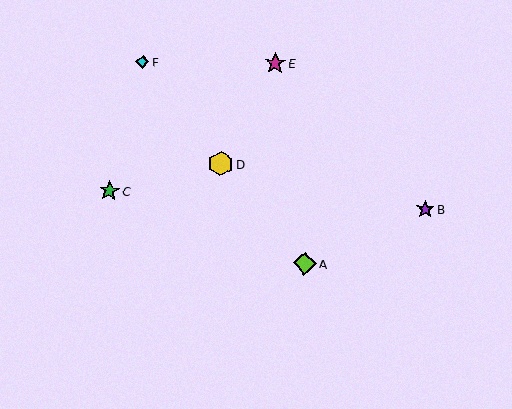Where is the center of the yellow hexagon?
The center of the yellow hexagon is at (221, 164).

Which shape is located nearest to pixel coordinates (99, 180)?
The green star (labeled C) at (109, 191) is nearest to that location.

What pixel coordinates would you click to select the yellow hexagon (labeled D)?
Click at (221, 164) to select the yellow hexagon D.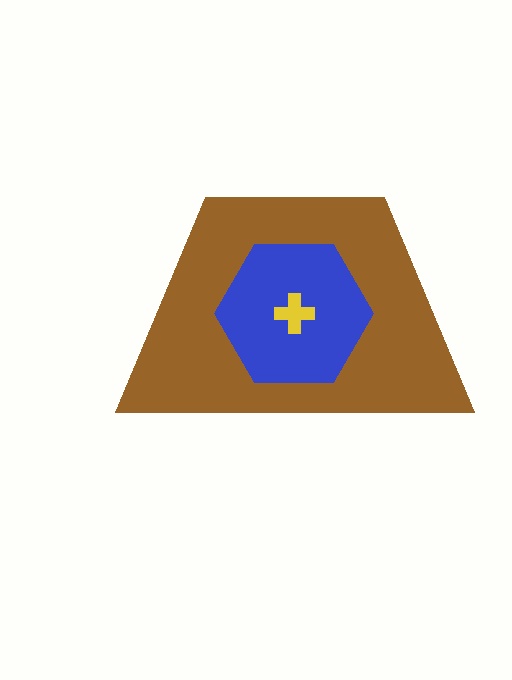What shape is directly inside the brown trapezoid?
The blue hexagon.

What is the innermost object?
The yellow cross.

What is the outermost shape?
The brown trapezoid.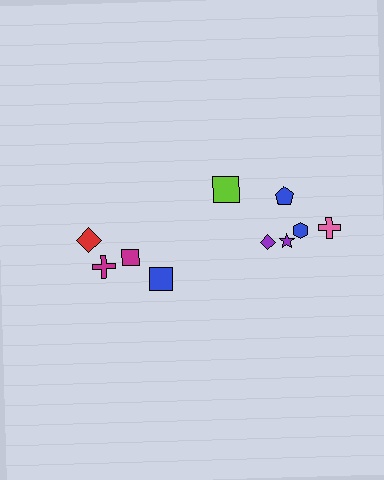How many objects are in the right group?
There are 6 objects.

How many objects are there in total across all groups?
There are 10 objects.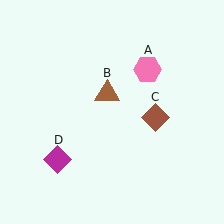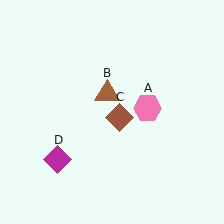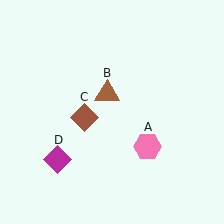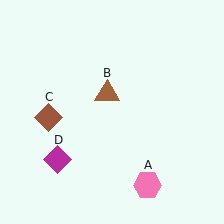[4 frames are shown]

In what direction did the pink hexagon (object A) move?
The pink hexagon (object A) moved down.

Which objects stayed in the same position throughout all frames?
Brown triangle (object B) and magenta diamond (object D) remained stationary.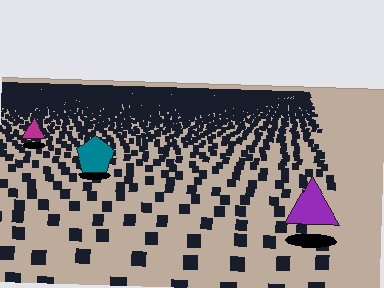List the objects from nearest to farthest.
From nearest to farthest: the purple triangle, the teal pentagon, the magenta triangle.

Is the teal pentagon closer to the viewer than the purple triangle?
No. The purple triangle is closer — you can tell from the texture gradient: the ground texture is coarser near it.